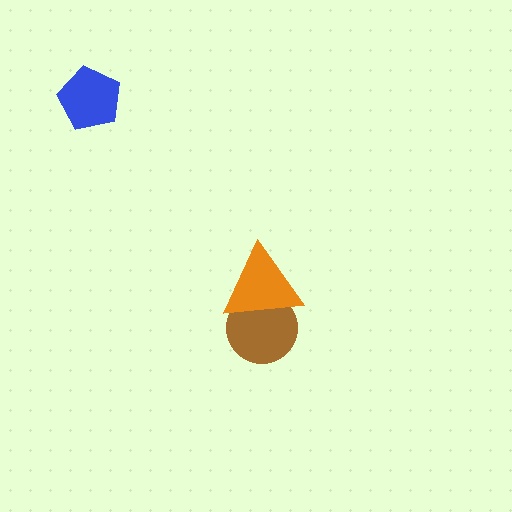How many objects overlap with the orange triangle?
1 object overlaps with the orange triangle.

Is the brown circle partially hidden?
Yes, it is partially covered by another shape.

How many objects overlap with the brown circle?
1 object overlaps with the brown circle.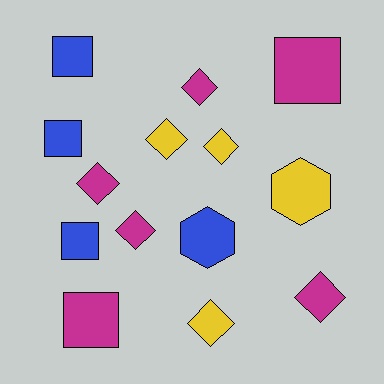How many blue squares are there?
There are 3 blue squares.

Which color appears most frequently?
Magenta, with 6 objects.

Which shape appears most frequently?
Diamond, with 7 objects.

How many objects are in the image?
There are 14 objects.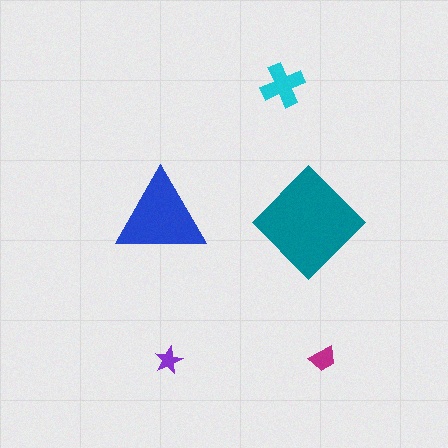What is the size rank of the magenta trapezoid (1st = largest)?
4th.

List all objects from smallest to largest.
The purple star, the magenta trapezoid, the cyan cross, the blue triangle, the teal diamond.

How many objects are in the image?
There are 5 objects in the image.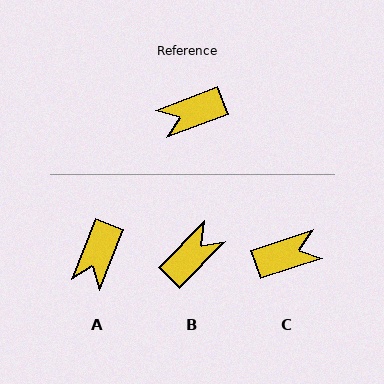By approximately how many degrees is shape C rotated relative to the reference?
Approximately 178 degrees counter-clockwise.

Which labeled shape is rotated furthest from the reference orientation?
C, about 178 degrees away.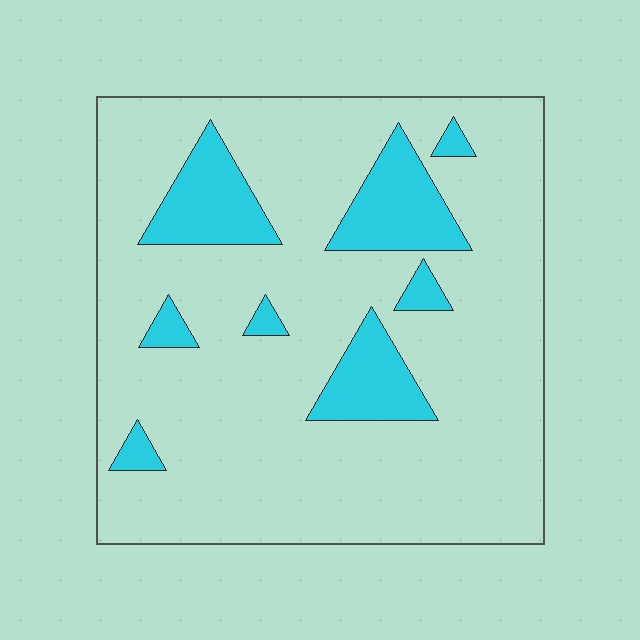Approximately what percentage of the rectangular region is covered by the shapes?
Approximately 15%.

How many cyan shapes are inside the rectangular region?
8.